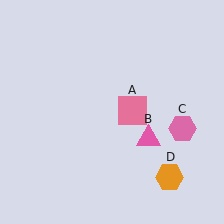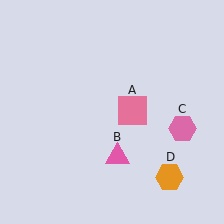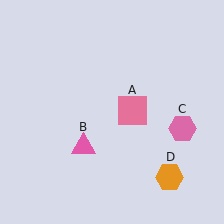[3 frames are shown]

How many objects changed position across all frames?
1 object changed position: pink triangle (object B).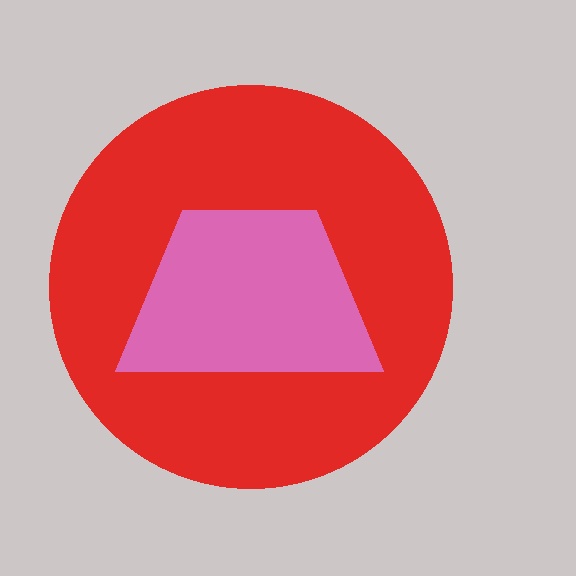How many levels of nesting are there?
2.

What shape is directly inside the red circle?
The pink trapezoid.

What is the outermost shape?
The red circle.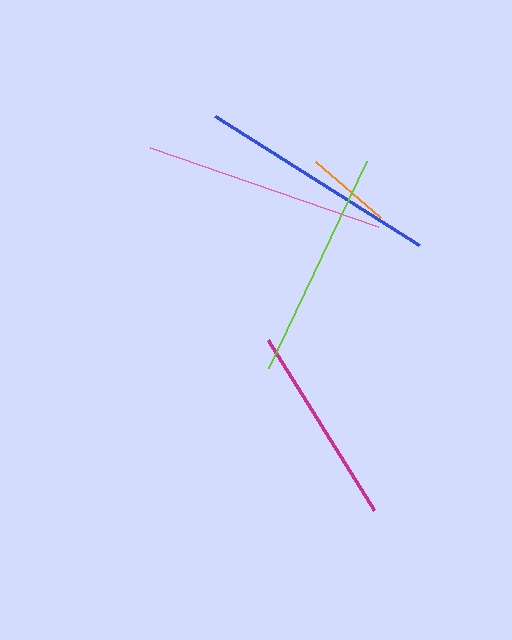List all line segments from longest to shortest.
From longest to shortest: pink, blue, lime, magenta, orange.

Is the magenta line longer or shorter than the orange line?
The magenta line is longer than the orange line.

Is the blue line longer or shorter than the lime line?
The blue line is longer than the lime line.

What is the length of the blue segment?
The blue segment is approximately 241 pixels long.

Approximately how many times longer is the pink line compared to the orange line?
The pink line is approximately 2.8 times the length of the orange line.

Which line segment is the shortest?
The orange line is the shortest at approximately 86 pixels.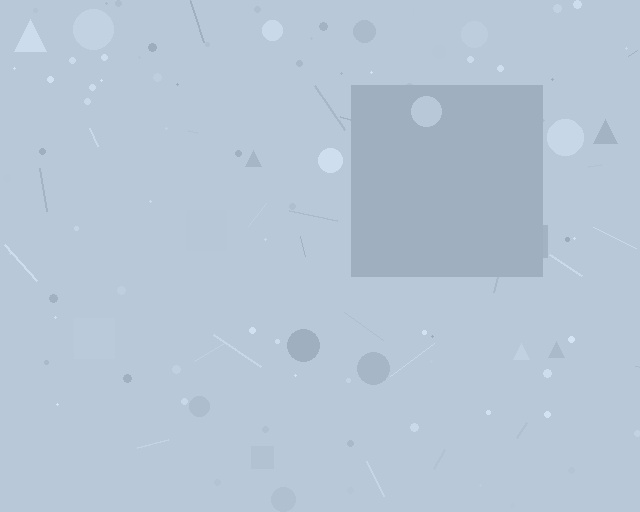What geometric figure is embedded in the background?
A square is embedded in the background.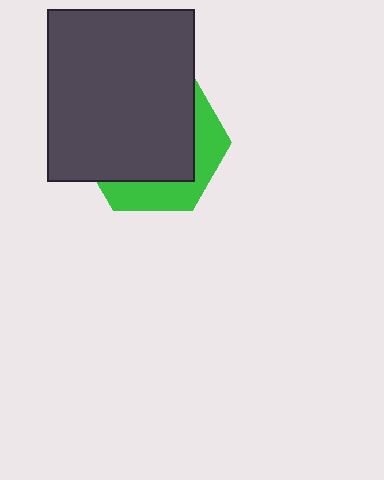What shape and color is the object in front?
The object in front is a dark gray rectangle.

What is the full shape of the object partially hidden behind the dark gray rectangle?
The partially hidden object is a green hexagon.